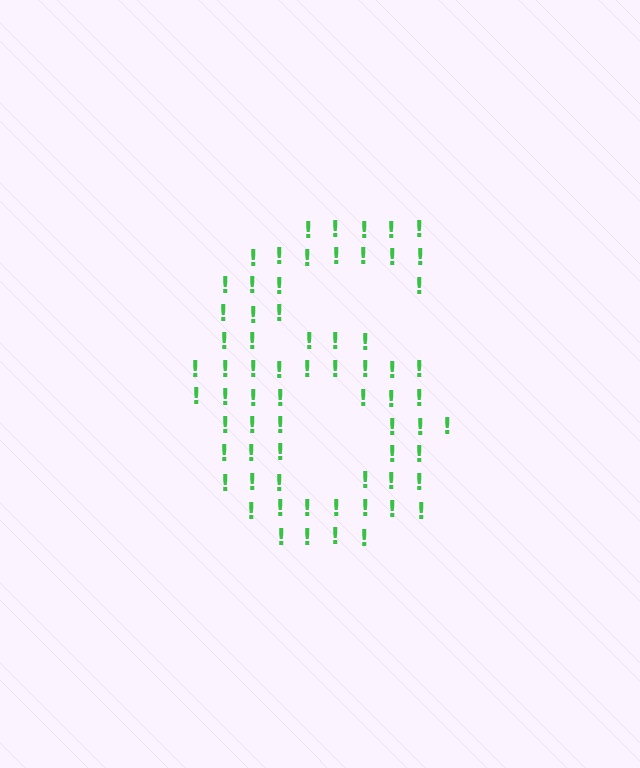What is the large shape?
The large shape is the digit 6.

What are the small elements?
The small elements are exclamation marks.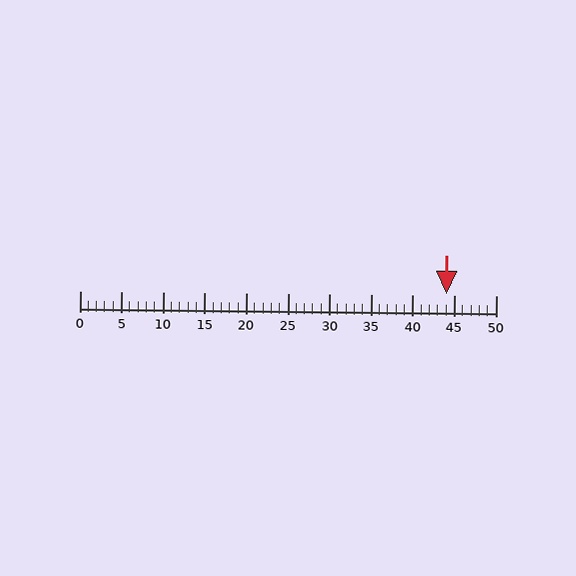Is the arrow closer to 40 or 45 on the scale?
The arrow is closer to 45.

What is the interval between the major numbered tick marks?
The major tick marks are spaced 5 units apart.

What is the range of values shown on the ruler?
The ruler shows values from 0 to 50.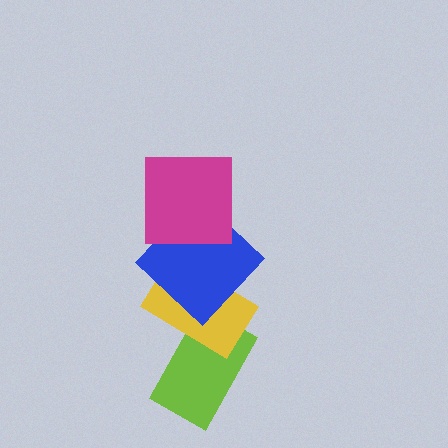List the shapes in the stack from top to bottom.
From top to bottom: the magenta square, the blue diamond, the yellow rectangle, the lime rectangle.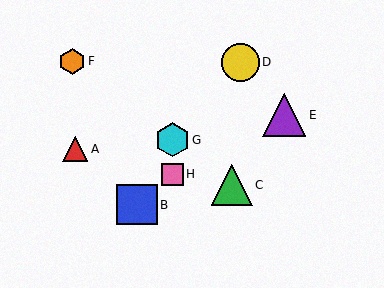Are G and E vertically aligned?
No, G is at x≈172 and E is at x≈284.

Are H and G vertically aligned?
Yes, both are at x≈172.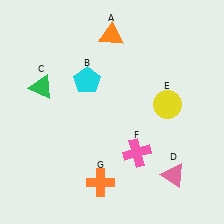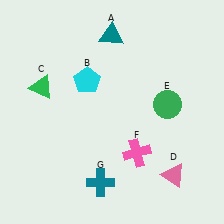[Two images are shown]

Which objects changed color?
A changed from orange to teal. E changed from yellow to green. G changed from orange to teal.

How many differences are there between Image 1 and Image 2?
There are 3 differences between the two images.